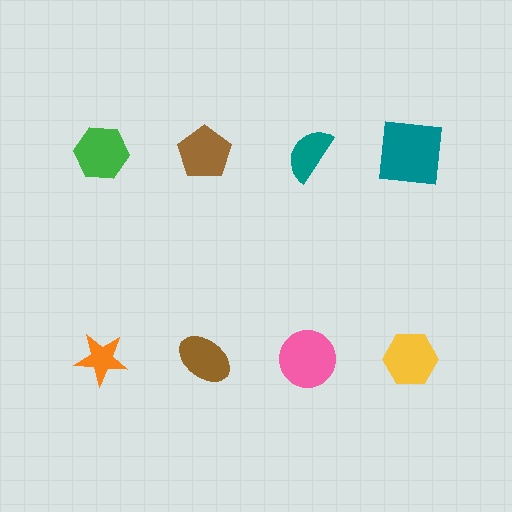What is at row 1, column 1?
A green hexagon.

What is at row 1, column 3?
A teal semicircle.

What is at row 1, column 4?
A teal square.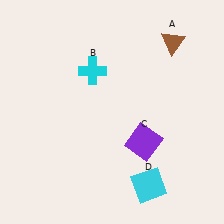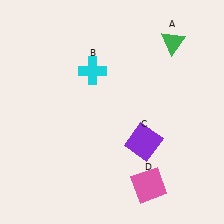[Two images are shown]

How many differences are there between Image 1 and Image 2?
There are 2 differences between the two images.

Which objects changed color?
A changed from brown to green. D changed from cyan to pink.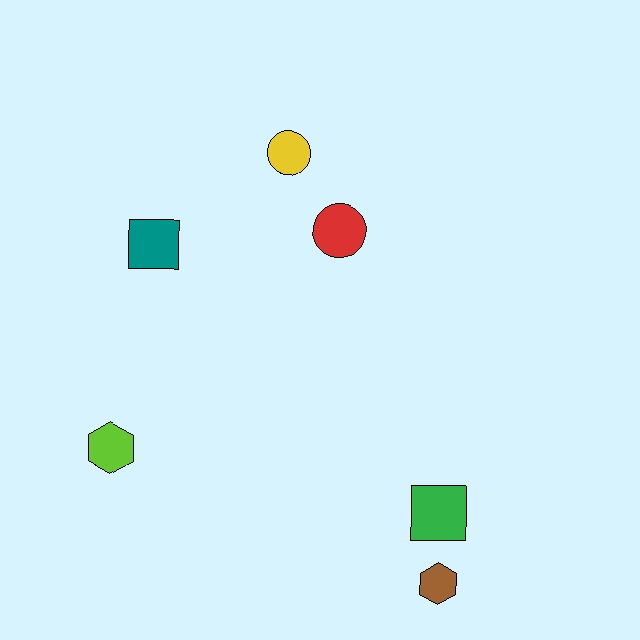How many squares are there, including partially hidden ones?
There are 2 squares.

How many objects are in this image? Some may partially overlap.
There are 6 objects.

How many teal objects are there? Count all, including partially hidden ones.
There is 1 teal object.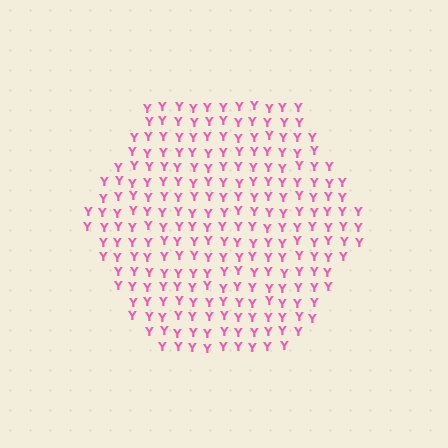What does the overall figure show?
The overall figure shows a hexagon.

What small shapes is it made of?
It is made of small letter Y's.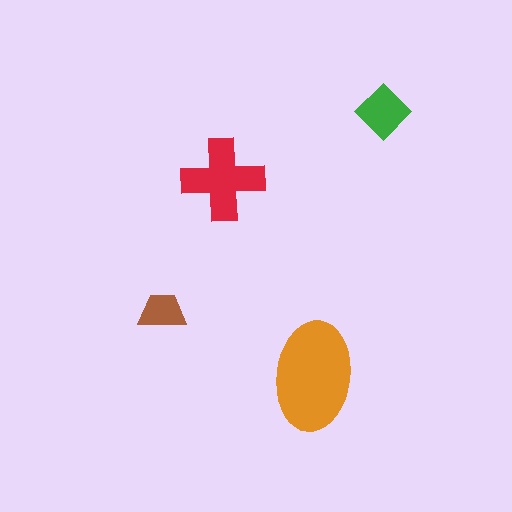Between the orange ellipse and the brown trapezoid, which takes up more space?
The orange ellipse.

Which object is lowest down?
The orange ellipse is bottommost.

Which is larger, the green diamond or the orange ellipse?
The orange ellipse.